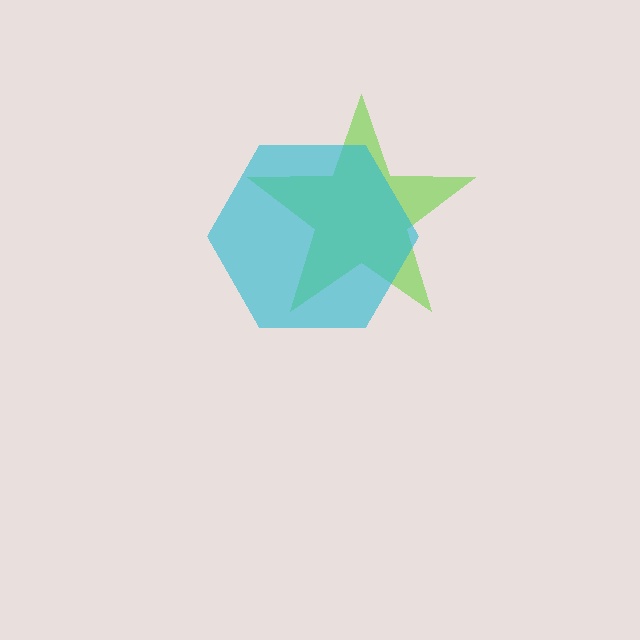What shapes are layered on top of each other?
The layered shapes are: a lime star, a cyan hexagon.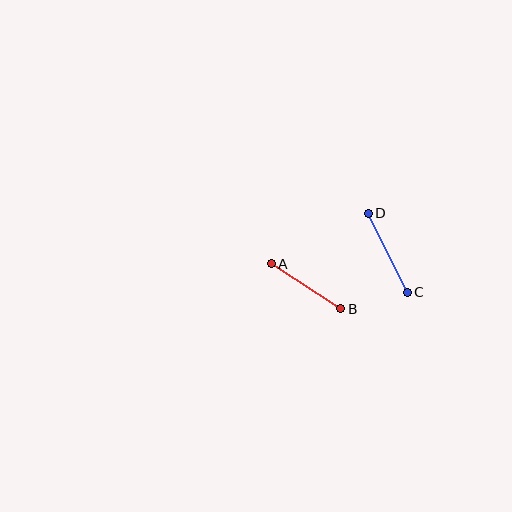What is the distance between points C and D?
The distance is approximately 88 pixels.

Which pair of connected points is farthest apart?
Points C and D are farthest apart.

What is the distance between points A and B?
The distance is approximately 83 pixels.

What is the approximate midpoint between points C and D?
The midpoint is at approximately (388, 253) pixels.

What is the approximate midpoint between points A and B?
The midpoint is at approximately (306, 286) pixels.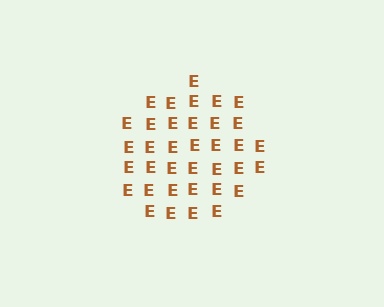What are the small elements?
The small elements are letter E's.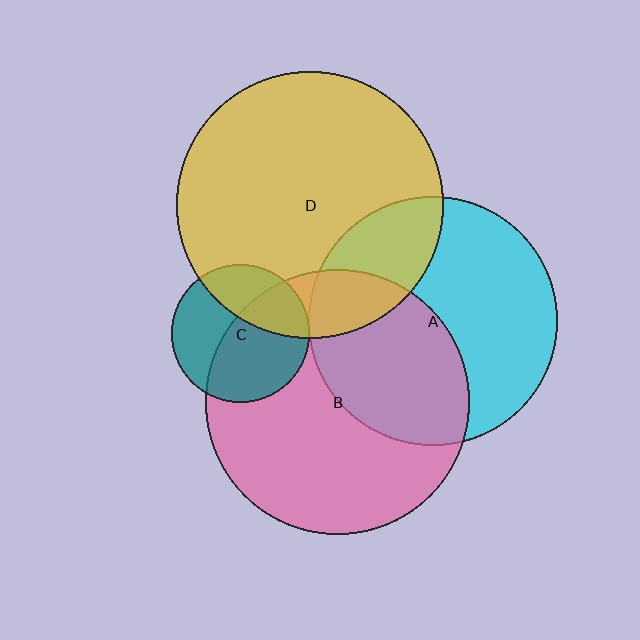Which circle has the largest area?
Circle D (yellow).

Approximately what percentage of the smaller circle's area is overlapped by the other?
Approximately 45%.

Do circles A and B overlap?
Yes.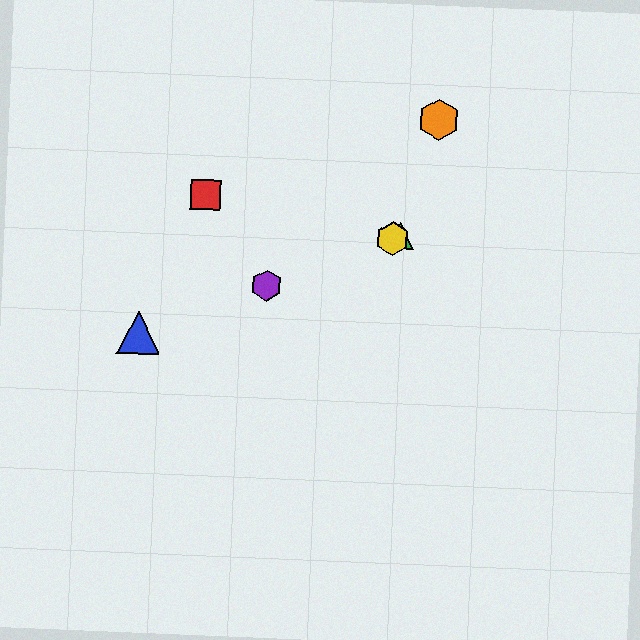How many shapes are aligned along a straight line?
4 shapes (the blue triangle, the green triangle, the yellow hexagon, the purple hexagon) are aligned along a straight line.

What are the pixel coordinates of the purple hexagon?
The purple hexagon is at (267, 285).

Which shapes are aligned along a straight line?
The blue triangle, the green triangle, the yellow hexagon, the purple hexagon are aligned along a straight line.